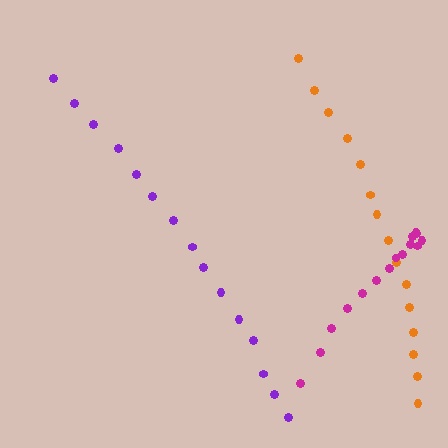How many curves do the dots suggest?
There are 3 distinct paths.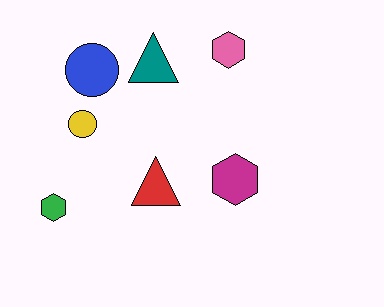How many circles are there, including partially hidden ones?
There are 2 circles.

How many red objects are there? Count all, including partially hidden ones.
There is 1 red object.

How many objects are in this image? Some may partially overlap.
There are 7 objects.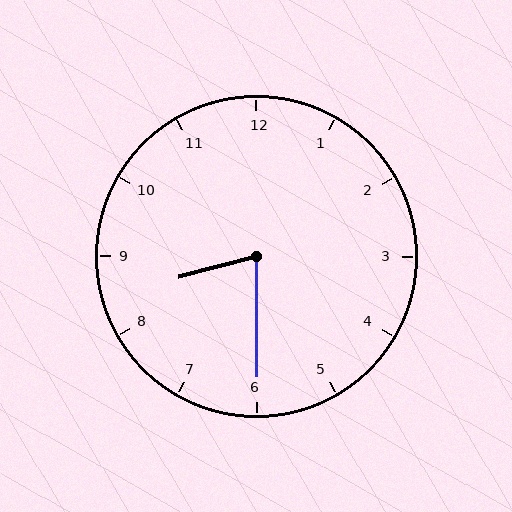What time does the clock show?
8:30.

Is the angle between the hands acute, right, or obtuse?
It is acute.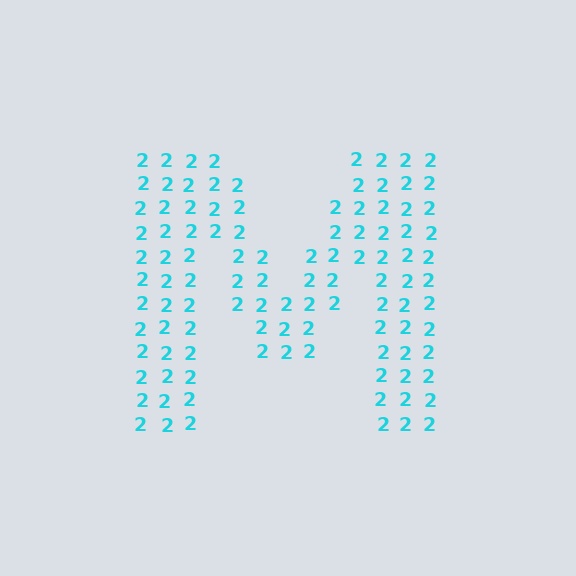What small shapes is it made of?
It is made of small digit 2's.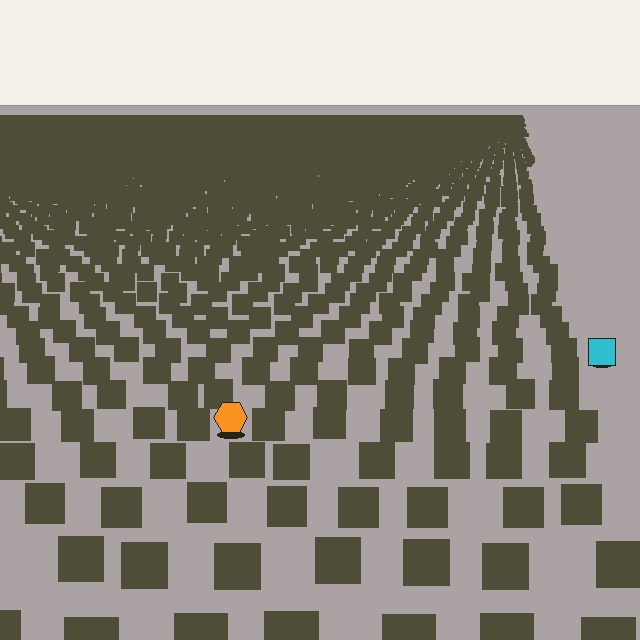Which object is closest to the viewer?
The orange hexagon is closest. The texture marks near it are larger and more spread out.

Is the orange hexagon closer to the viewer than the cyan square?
Yes. The orange hexagon is closer — you can tell from the texture gradient: the ground texture is coarser near it.